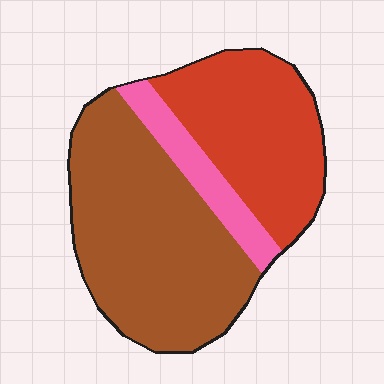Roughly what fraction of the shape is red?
Red covers 35% of the shape.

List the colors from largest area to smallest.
From largest to smallest: brown, red, pink.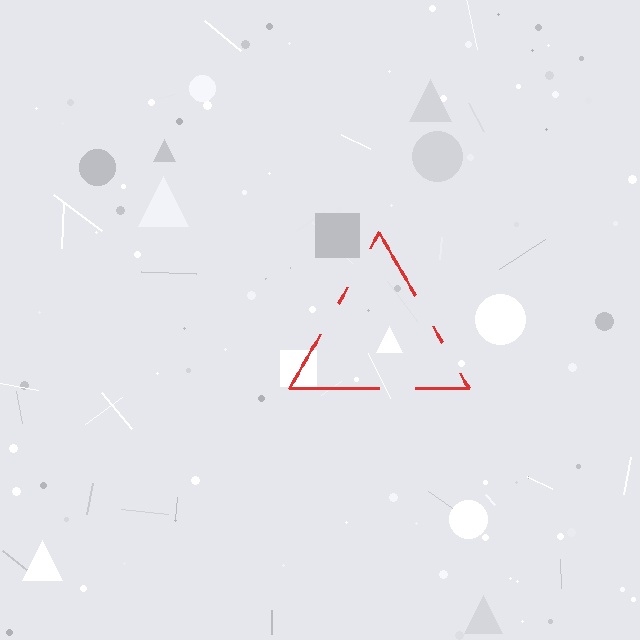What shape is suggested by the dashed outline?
The dashed outline suggests a triangle.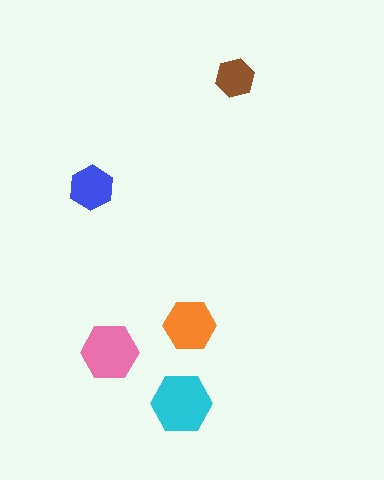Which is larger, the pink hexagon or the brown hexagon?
The pink one.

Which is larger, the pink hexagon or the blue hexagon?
The pink one.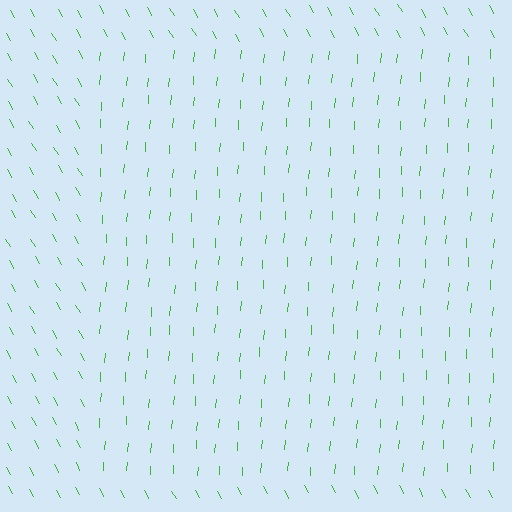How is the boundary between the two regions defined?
The boundary is defined purely by a change in line orientation (approximately 34 degrees difference). All lines are the same color and thickness.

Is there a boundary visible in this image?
Yes, there is a texture boundary formed by a change in line orientation.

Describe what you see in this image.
The image is filled with small green line segments. A rectangle region in the image has lines oriented differently from the surrounding lines, creating a visible texture boundary.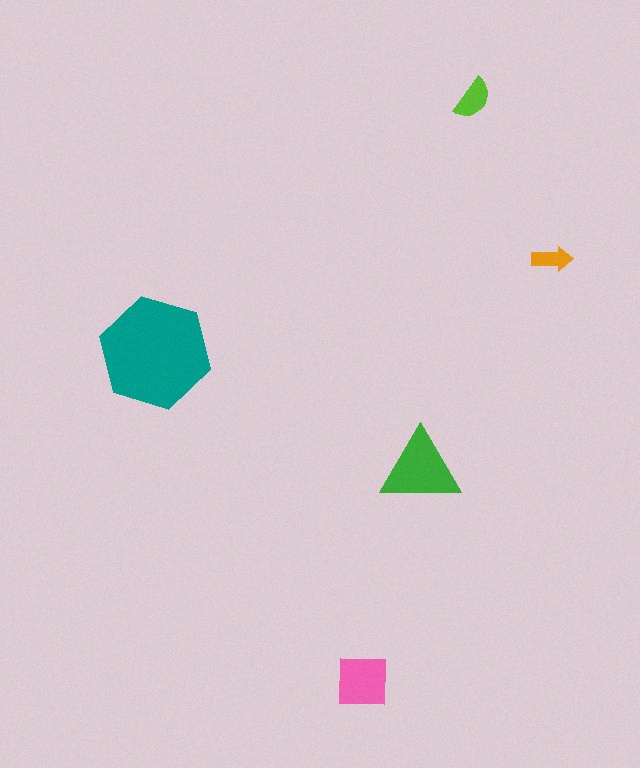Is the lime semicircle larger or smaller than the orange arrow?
Larger.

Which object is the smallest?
The orange arrow.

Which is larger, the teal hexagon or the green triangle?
The teal hexagon.